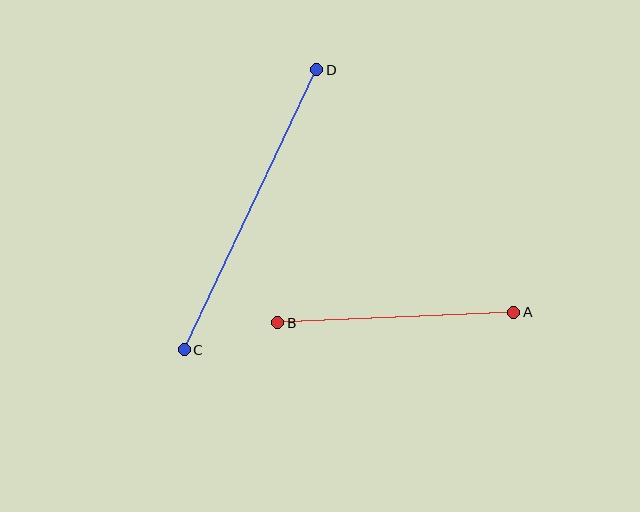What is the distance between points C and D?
The distance is approximately 310 pixels.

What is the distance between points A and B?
The distance is approximately 236 pixels.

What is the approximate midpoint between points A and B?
The midpoint is at approximately (396, 318) pixels.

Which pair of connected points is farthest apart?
Points C and D are farthest apart.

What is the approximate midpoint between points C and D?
The midpoint is at approximately (250, 210) pixels.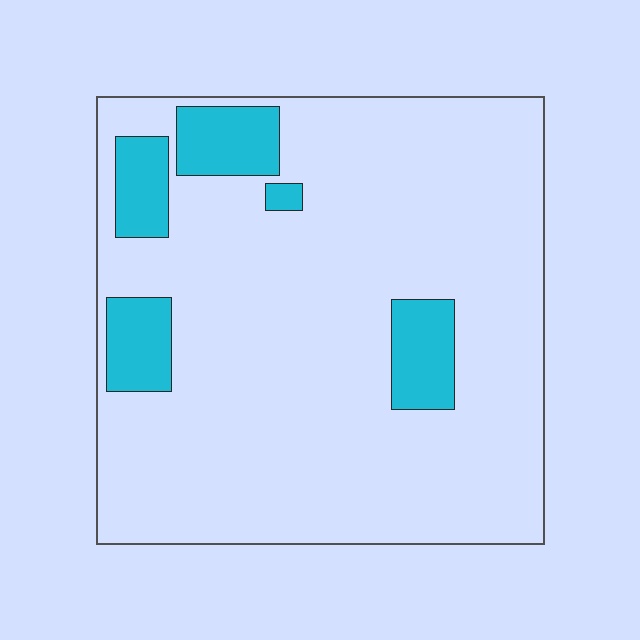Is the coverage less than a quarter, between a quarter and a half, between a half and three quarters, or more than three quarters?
Less than a quarter.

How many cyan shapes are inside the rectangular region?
5.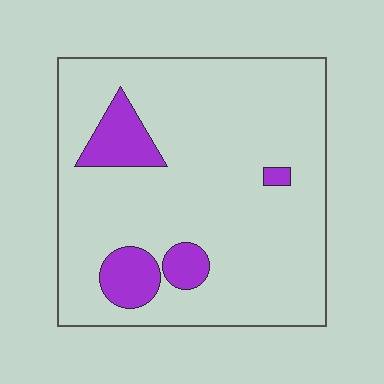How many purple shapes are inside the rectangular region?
4.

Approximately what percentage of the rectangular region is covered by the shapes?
Approximately 15%.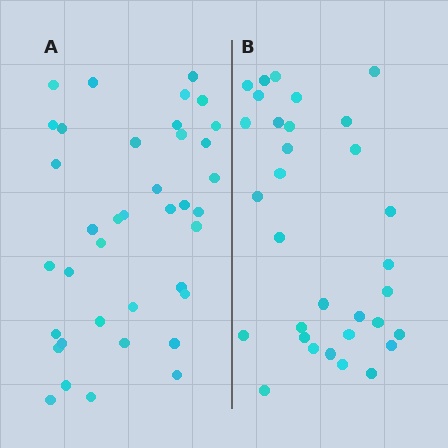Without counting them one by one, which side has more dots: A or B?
Region A (the left region) has more dots.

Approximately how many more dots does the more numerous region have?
Region A has about 6 more dots than region B.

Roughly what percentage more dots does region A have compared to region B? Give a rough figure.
About 20% more.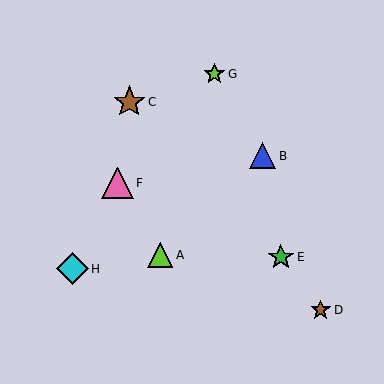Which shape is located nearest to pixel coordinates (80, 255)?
The cyan diamond (labeled H) at (72, 269) is nearest to that location.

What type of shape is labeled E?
Shape E is a green star.